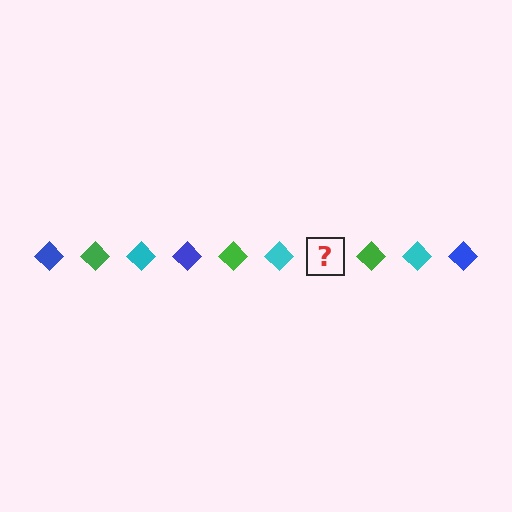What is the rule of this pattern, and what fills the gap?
The rule is that the pattern cycles through blue, green, cyan diamonds. The gap should be filled with a blue diamond.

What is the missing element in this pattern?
The missing element is a blue diamond.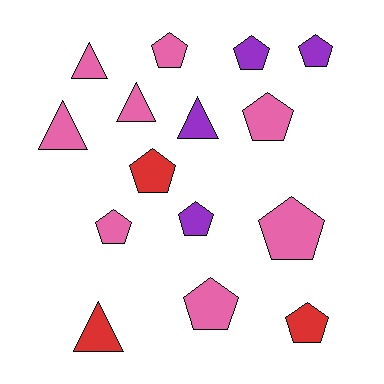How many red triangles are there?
There is 1 red triangle.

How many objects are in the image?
There are 15 objects.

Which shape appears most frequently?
Pentagon, with 10 objects.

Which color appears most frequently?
Pink, with 8 objects.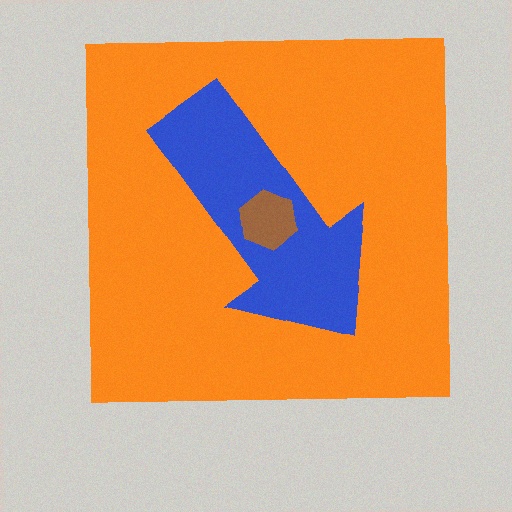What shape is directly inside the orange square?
The blue arrow.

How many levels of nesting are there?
3.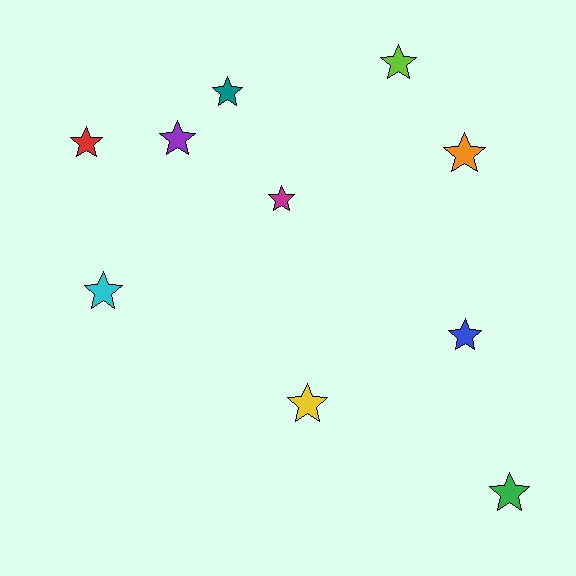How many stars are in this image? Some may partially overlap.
There are 10 stars.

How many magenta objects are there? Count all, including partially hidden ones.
There is 1 magenta object.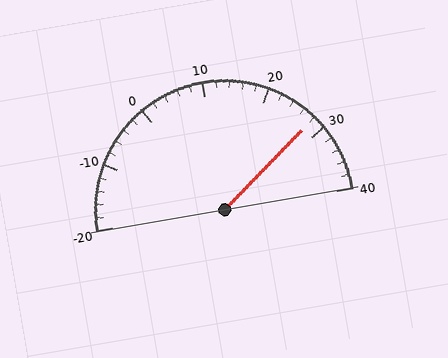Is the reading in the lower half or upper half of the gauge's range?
The reading is in the upper half of the range (-20 to 40).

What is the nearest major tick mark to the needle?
The nearest major tick mark is 30.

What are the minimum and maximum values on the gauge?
The gauge ranges from -20 to 40.